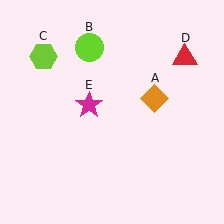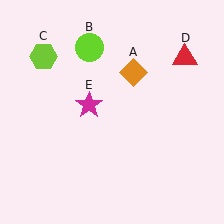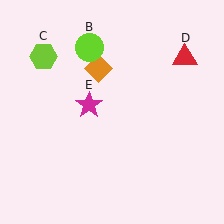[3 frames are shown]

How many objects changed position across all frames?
1 object changed position: orange diamond (object A).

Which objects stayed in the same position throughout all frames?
Lime circle (object B) and lime hexagon (object C) and red triangle (object D) and magenta star (object E) remained stationary.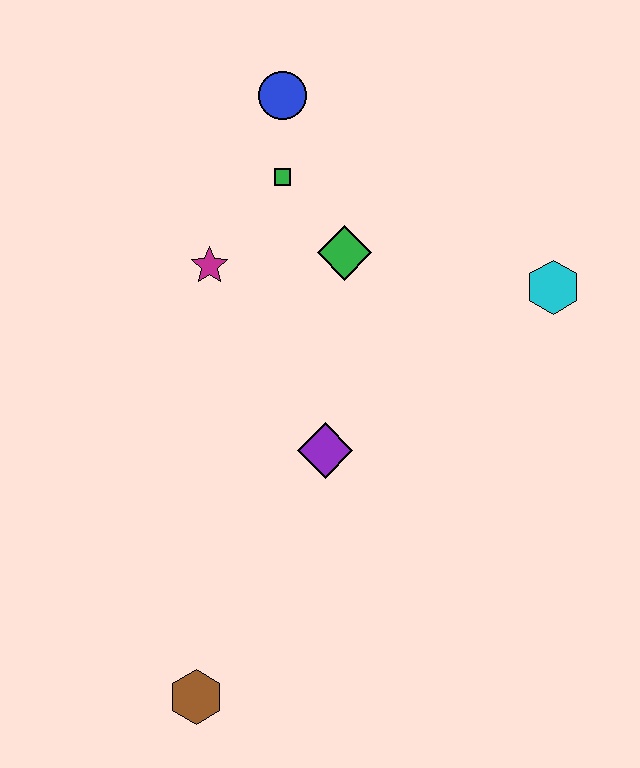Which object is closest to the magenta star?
The green square is closest to the magenta star.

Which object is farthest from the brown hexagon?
The blue circle is farthest from the brown hexagon.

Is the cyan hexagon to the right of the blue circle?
Yes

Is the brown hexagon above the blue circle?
No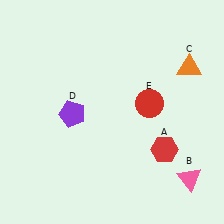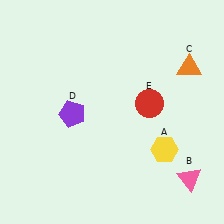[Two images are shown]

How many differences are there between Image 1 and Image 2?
There is 1 difference between the two images.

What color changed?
The hexagon (A) changed from red in Image 1 to yellow in Image 2.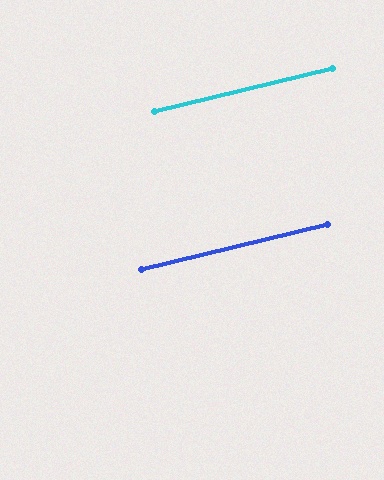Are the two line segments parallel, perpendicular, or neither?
Parallel — their directions differ by only 0.1°.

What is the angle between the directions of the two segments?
Approximately 0 degrees.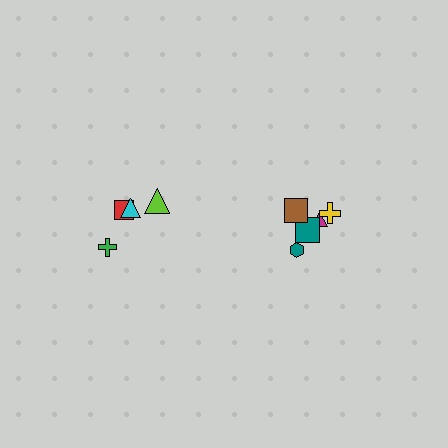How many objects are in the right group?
There are 6 objects.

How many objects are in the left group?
There are 4 objects.